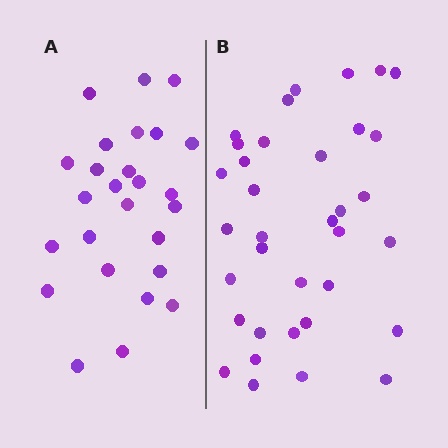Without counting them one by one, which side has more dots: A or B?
Region B (the right region) has more dots.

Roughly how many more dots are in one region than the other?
Region B has roughly 8 or so more dots than region A.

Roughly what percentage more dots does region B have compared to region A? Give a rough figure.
About 35% more.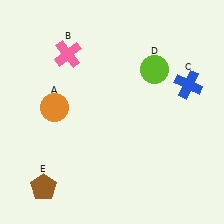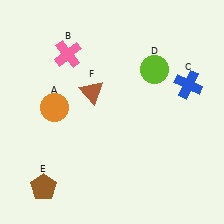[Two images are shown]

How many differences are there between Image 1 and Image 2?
There is 1 difference between the two images.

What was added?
A brown triangle (F) was added in Image 2.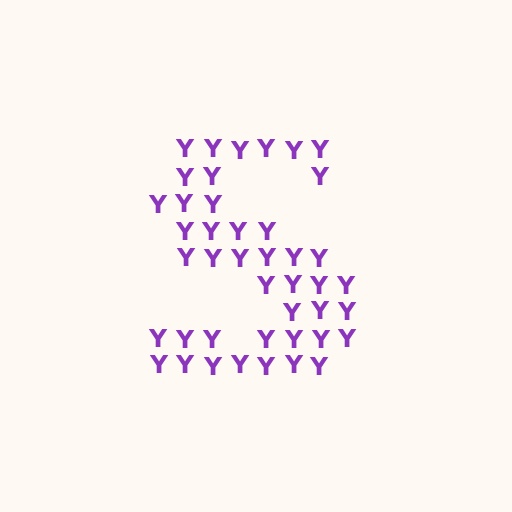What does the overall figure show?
The overall figure shows the letter S.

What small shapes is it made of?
It is made of small letter Y's.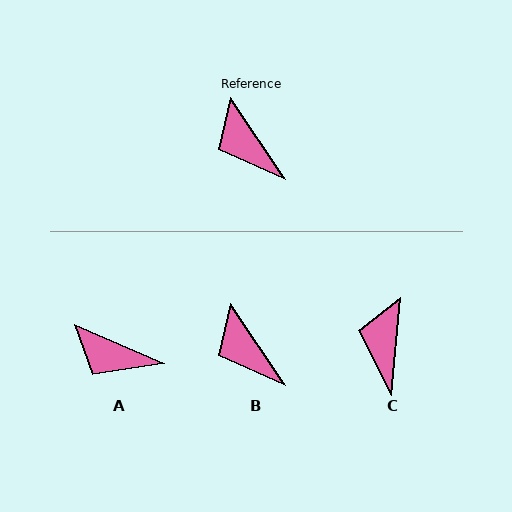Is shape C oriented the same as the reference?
No, it is off by about 39 degrees.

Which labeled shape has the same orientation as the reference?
B.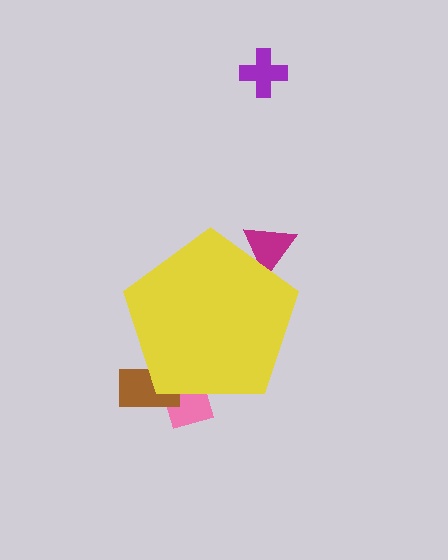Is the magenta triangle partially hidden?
Yes, the magenta triangle is partially hidden behind the yellow pentagon.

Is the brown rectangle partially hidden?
Yes, the brown rectangle is partially hidden behind the yellow pentagon.